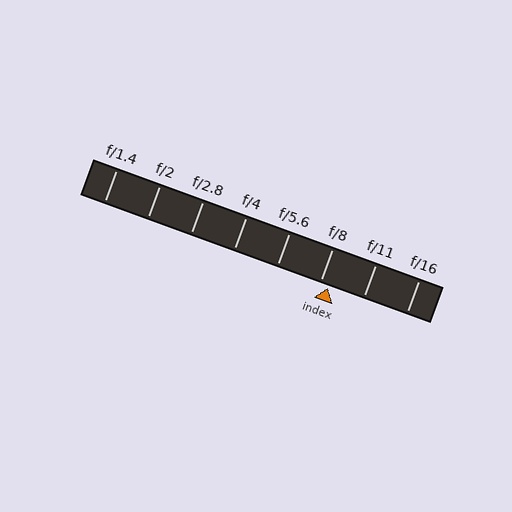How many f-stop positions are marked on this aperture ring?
There are 8 f-stop positions marked.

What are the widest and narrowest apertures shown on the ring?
The widest aperture shown is f/1.4 and the narrowest is f/16.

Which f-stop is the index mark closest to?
The index mark is closest to f/8.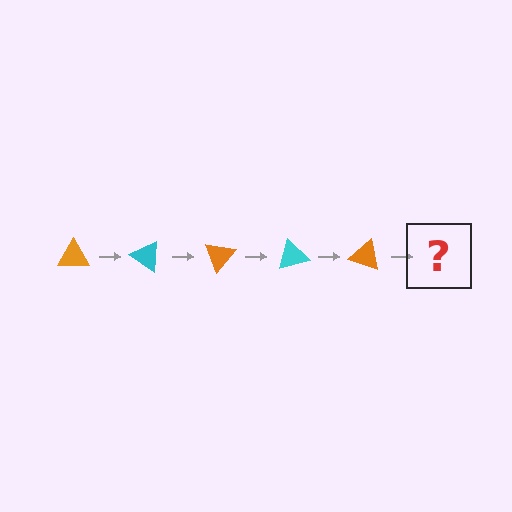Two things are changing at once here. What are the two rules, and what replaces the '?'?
The two rules are that it rotates 35 degrees each step and the color cycles through orange and cyan. The '?' should be a cyan triangle, rotated 175 degrees from the start.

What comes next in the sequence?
The next element should be a cyan triangle, rotated 175 degrees from the start.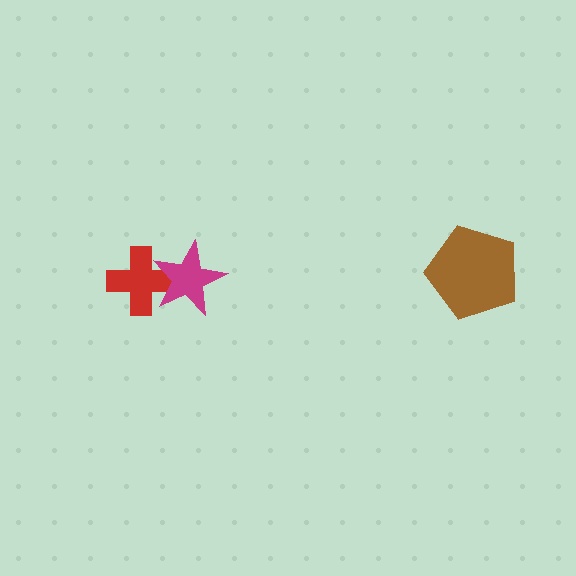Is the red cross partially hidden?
Yes, it is partially covered by another shape.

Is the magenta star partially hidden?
No, no other shape covers it.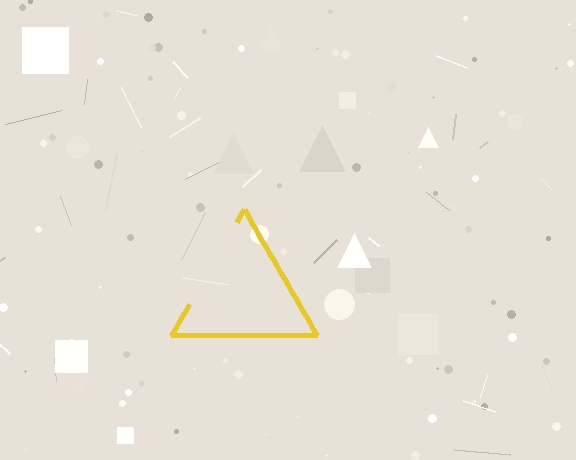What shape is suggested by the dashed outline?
The dashed outline suggests a triangle.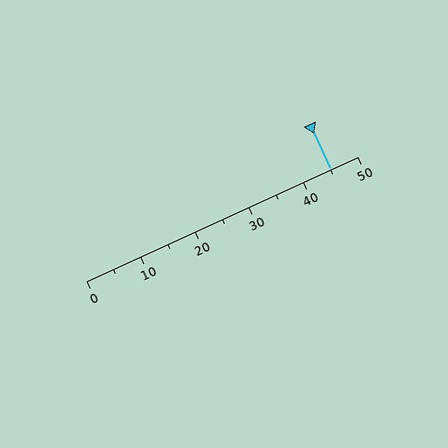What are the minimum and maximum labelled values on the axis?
The axis runs from 0 to 50.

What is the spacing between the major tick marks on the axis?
The major ticks are spaced 10 apart.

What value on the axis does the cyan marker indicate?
The marker indicates approximately 45.